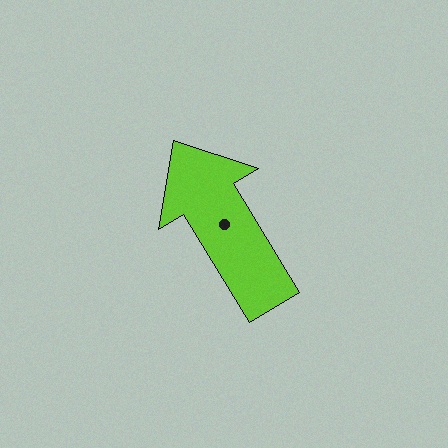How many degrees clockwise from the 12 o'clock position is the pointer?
Approximately 329 degrees.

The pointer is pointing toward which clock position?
Roughly 11 o'clock.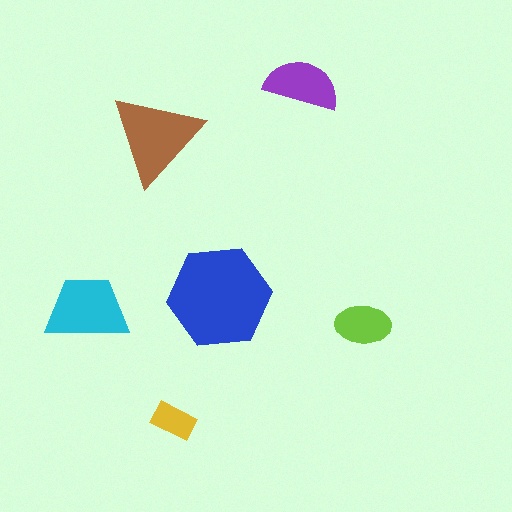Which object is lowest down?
The yellow rectangle is bottommost.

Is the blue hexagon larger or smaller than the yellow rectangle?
Larger.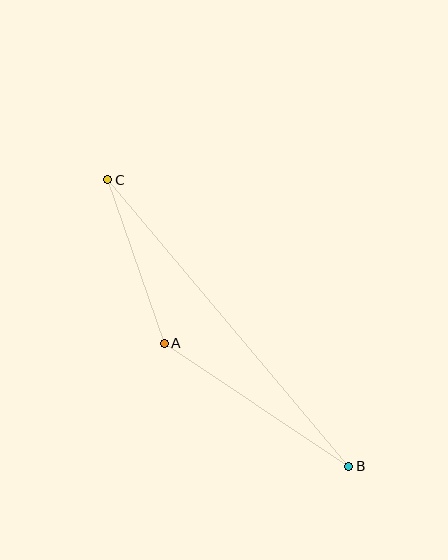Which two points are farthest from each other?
Points B and C are farthest from each other.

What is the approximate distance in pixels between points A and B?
The distance between A and B is approximately 222 pixels.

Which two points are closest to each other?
Points A and C are closest to each other.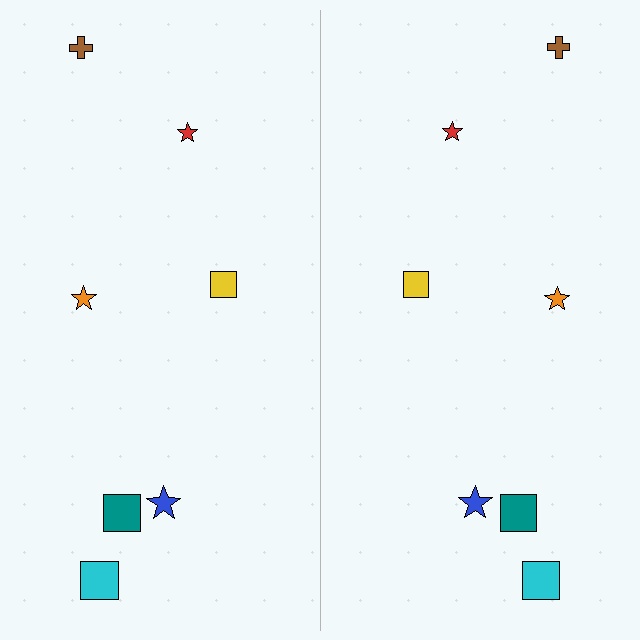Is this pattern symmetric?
Yes, this pattern has bilateral (reflection) symmetry.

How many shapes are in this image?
There are 14 shapes in this image.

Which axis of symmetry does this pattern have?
The pattern has a vertical axis of symmetry running through the center of the image.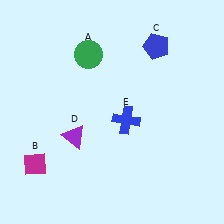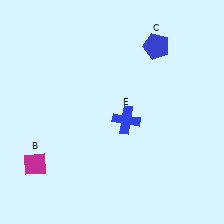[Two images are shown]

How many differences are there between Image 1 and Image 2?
There are 2 differences between the two images.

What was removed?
The purple triangle (D), the green circle (A) were removed in Image 2.